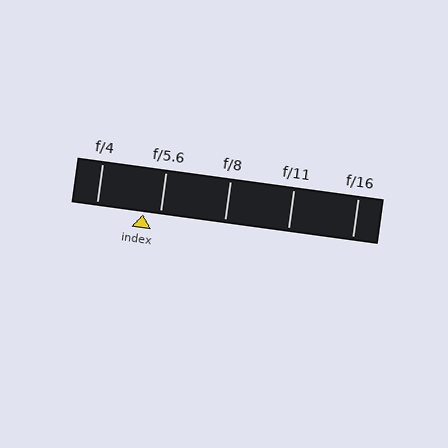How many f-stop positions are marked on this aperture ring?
There are 5 f-stop positions marked.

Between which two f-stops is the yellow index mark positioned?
The index mark is between f/4 and f/5.6.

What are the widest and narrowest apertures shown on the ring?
The widest aperture shown is f/4 and the narrowest is f/16.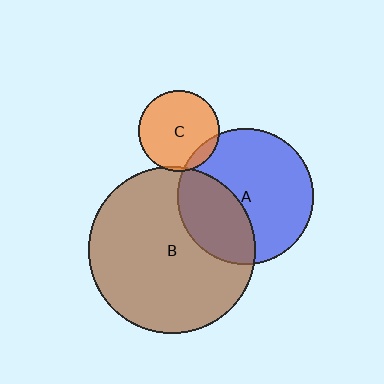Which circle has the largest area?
Circle B (brown).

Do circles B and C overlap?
Yes.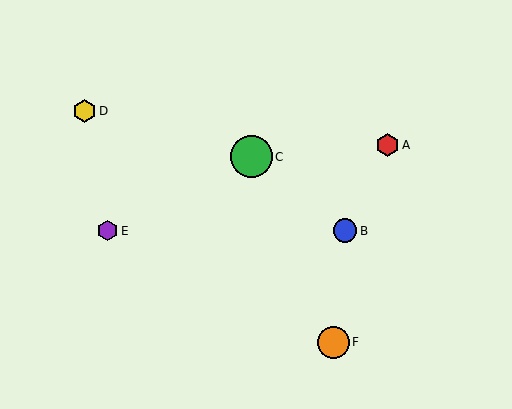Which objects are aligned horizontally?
Objects B, E are aligned horizontally.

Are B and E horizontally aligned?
Yes, both are at y≈231.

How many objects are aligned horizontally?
2 objects (B, E) are aligned horizontally.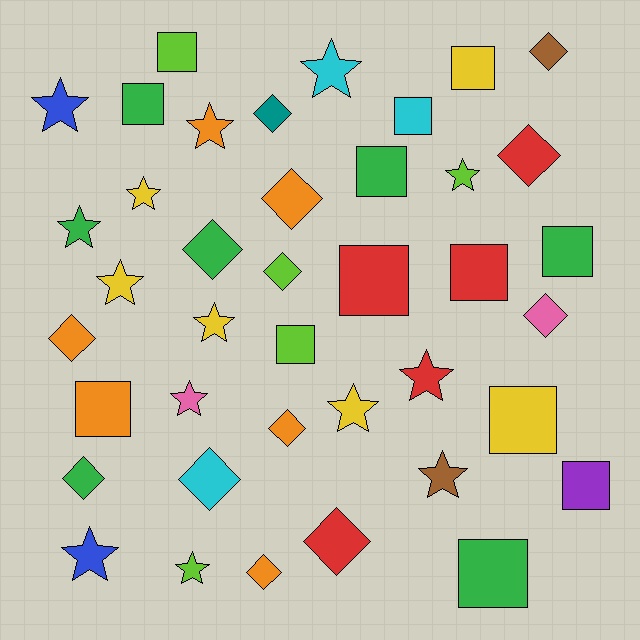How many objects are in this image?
There are 40 objects.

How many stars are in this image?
There are 14 stars.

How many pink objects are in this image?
There are 2 pink objects.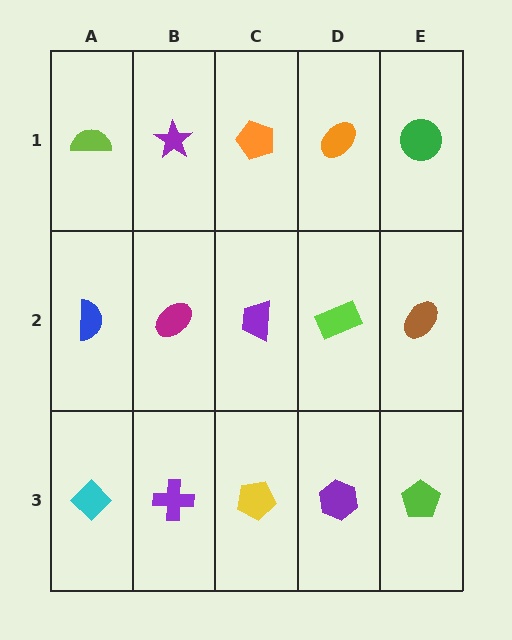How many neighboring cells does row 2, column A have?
3.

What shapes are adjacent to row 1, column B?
A magenta ellipse (row 2, column B), a lime semicircle (row 1, column A), an orange pentagon (row 1, column C).